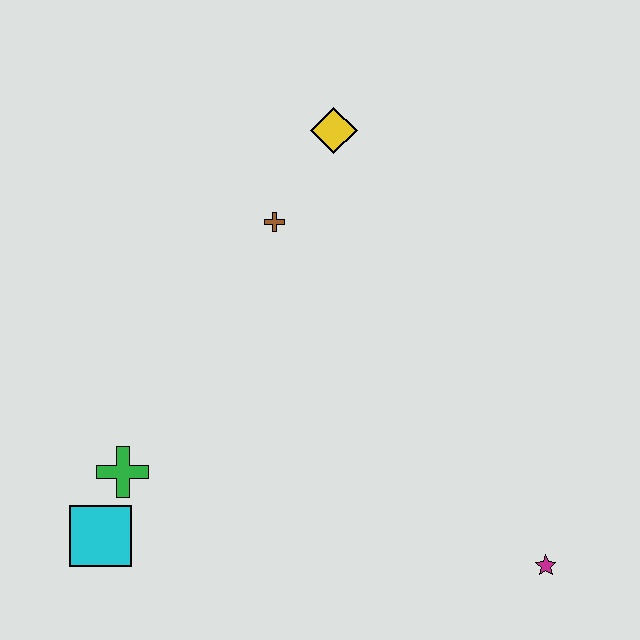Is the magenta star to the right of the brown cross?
Yes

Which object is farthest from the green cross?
The magenta star is farthest from the green cross.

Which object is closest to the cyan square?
The green cross is closest to the cyan square.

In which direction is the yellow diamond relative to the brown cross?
The yellow diamond is above the brown cross.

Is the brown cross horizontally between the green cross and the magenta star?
Yes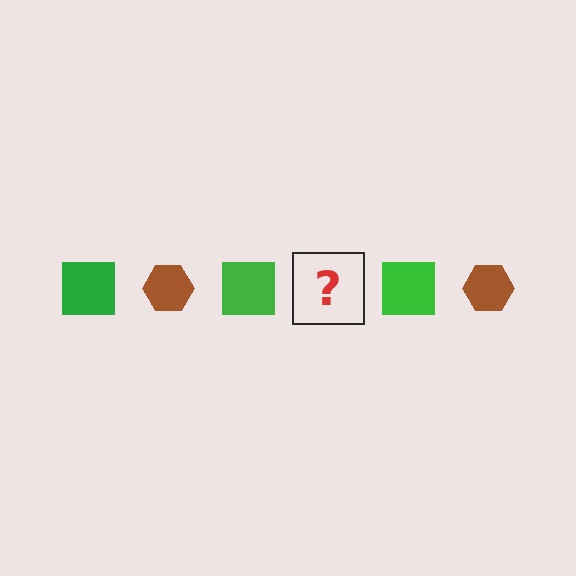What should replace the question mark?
The question mark should be replaced with a brown hexagon.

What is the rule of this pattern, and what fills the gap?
The rule is that the pattern alternates between green square and brown hexagon. The gap should be filled with a brown hexagon.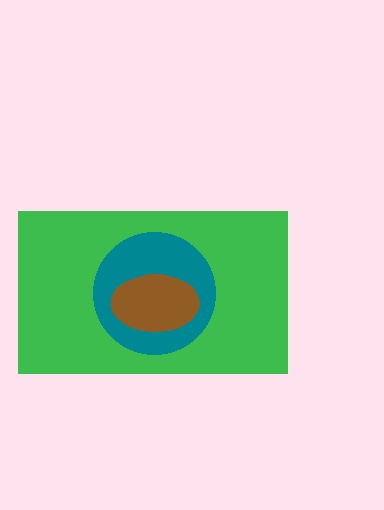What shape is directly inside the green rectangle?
The teal circle.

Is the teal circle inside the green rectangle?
Yes.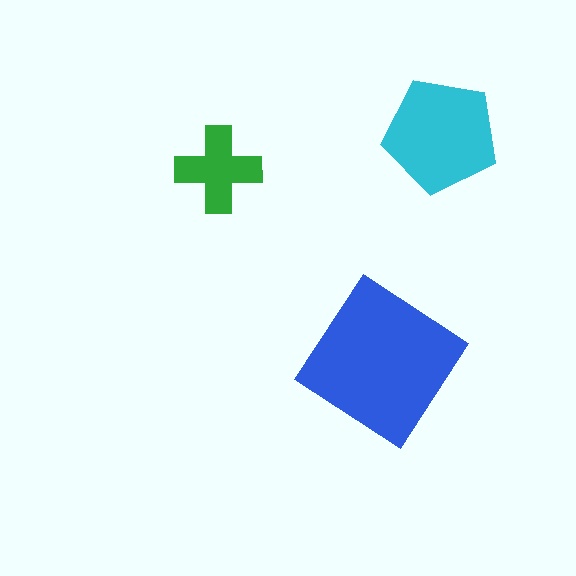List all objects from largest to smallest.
The blue diamond, the cyan pentagon, the green cross.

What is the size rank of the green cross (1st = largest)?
3rd.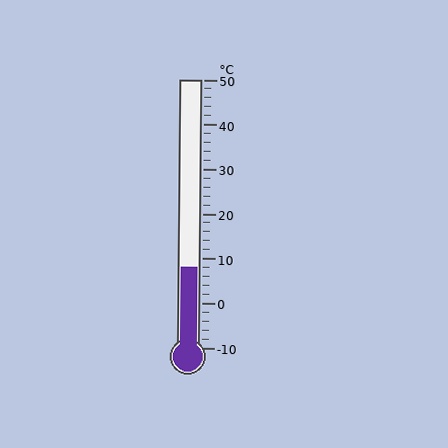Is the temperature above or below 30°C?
The temperature is below 30°C.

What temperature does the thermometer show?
The thermometer shows approximately 8°C.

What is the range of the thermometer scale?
The thermometer scale ranges from -10°C to 50°C.